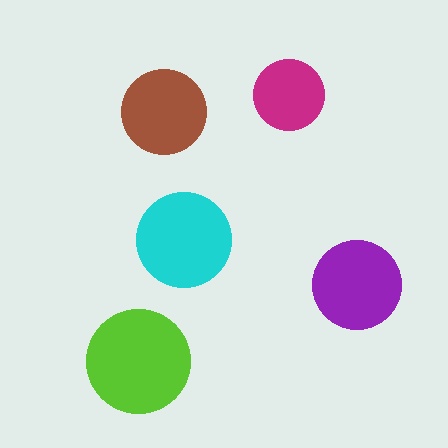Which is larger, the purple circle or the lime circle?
The lime one.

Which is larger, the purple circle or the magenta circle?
The purple one.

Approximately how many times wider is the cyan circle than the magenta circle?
About 1.5 times wider.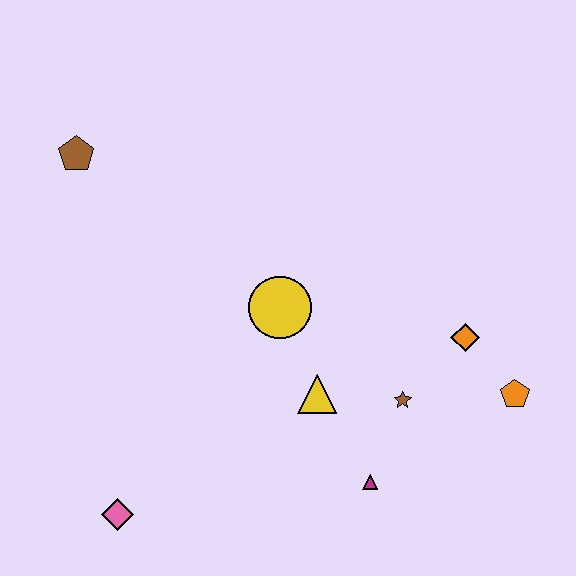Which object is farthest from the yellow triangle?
The brown pentagon is farthest from the yellow triangle.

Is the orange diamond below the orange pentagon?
No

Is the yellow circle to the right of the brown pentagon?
Yes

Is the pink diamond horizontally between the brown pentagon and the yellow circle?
Yes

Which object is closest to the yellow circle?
The yellow triangle is closest to the yellow circle.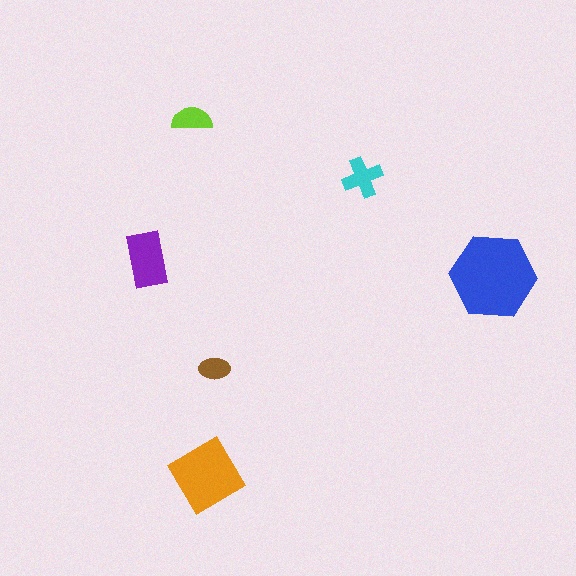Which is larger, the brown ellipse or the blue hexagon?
The blue hexagon.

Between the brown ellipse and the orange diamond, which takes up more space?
The orange diamond.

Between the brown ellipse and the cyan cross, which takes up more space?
The cyan cross.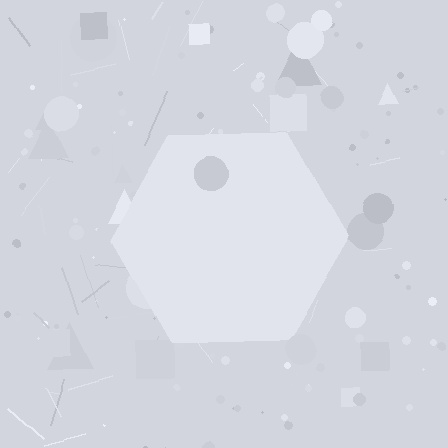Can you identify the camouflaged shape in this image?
The camouflaged shape is a hexagon.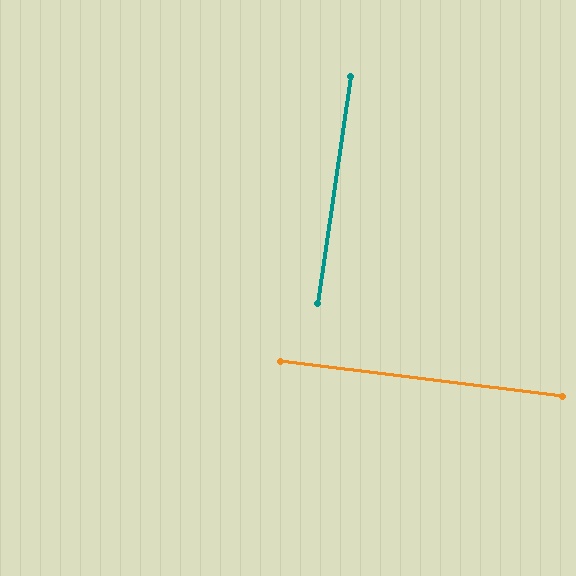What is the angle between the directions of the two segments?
Approximately 89 degrees.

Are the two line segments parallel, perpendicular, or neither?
Perpendicular — they meet at approximately 89°.